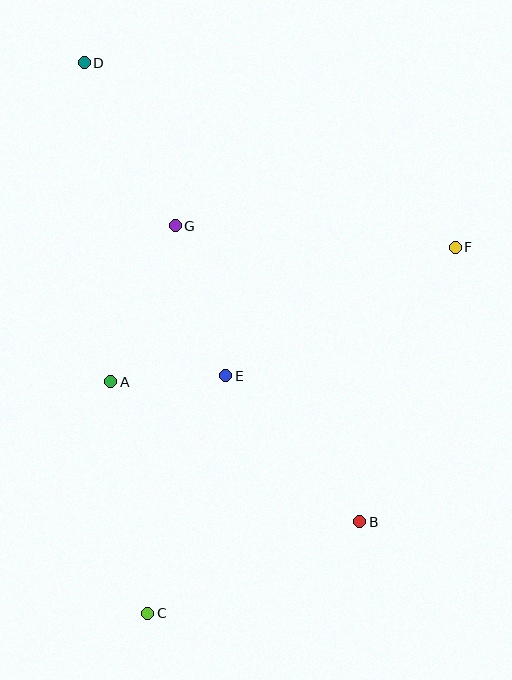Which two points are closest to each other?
Points A and E are closest to each other.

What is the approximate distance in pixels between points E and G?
The distance between E and G is approximately 158 pixels.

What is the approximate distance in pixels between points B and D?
The distance between B and D is approximately 535 pixels.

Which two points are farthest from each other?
Points C and D are farthest from each other.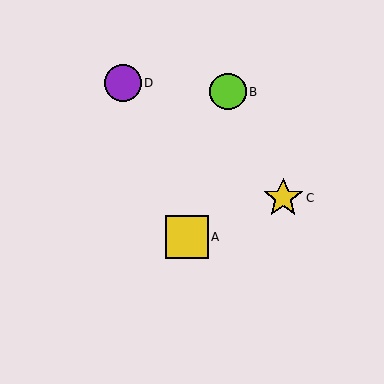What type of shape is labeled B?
Shape B is a lime circle.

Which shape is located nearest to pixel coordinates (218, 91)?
The lime circle (labeled B) at (228, 92) is nearest to that location.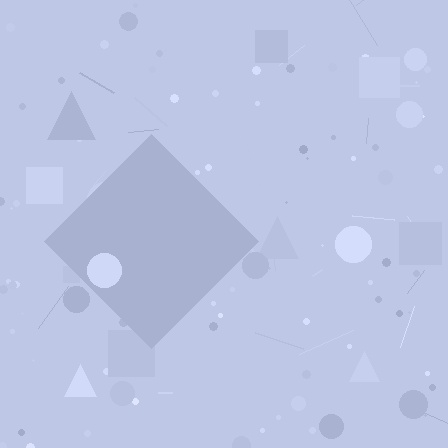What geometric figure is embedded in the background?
A diamond is embedded in the background.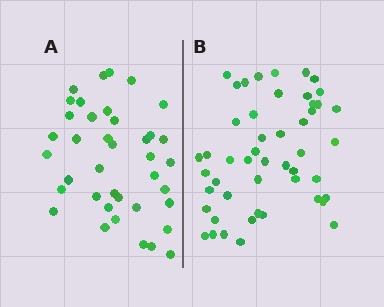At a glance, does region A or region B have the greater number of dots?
Region B (the right region) has more dots.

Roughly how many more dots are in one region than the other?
Region B has roughly 10 or so more dots than region A.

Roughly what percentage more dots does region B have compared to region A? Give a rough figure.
About 25% more.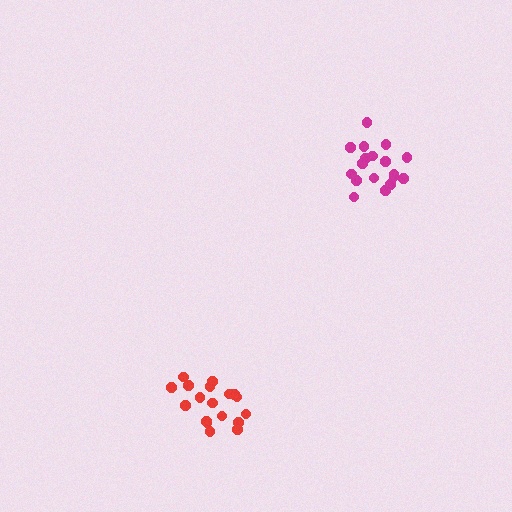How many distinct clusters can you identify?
There are 2 distinct clusters.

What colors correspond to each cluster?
The clusters are colored: red, magenta.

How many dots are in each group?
Group 1: 18 dots, Group 2: 18 dots (36 total).